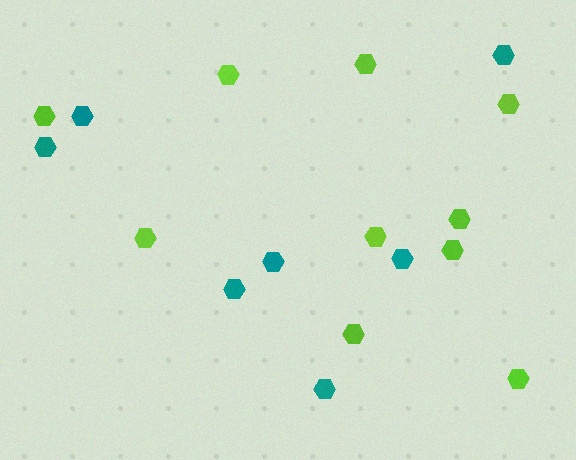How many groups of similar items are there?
There are 2 groups: one group of teal hexagons (7) and one group of lime hexagons (10).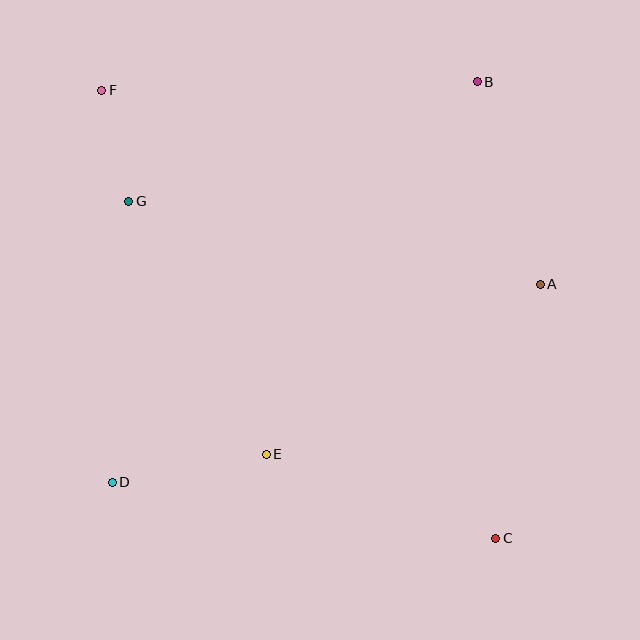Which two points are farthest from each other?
Points C and F are farthest from each other.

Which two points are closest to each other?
Points F and G are closest to each other.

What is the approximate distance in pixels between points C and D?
The distance between C and D is approximately 388 pixels.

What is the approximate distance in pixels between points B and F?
The distance between B and F is approximately 376 pixels.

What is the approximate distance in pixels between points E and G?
The distance between E and G is approximately 288 pixels.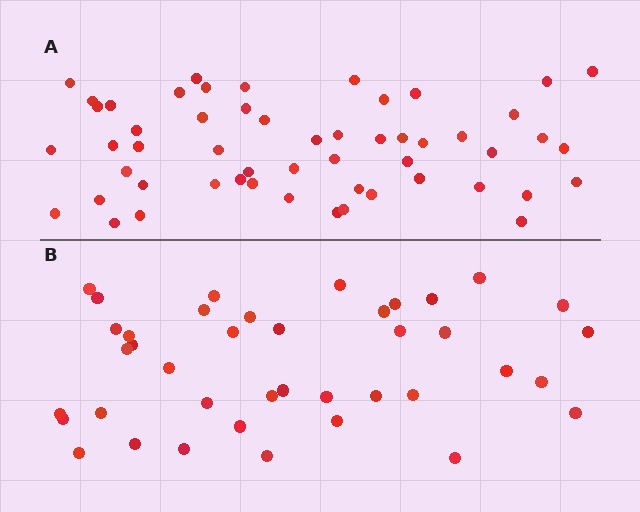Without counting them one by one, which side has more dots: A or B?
Region A (the top region) has more dots.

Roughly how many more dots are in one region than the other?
Region A has approximately 15 more dots than region B.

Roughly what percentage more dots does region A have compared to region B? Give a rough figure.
About 35% more.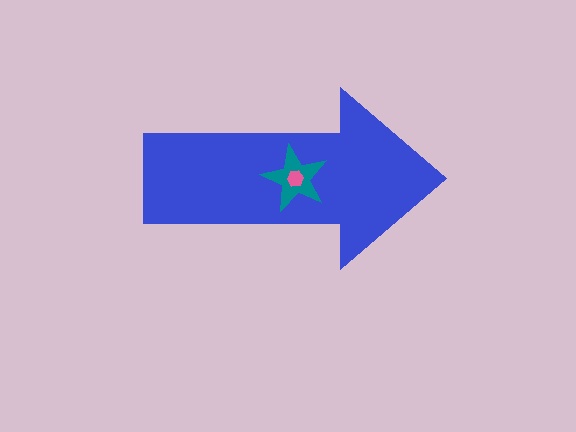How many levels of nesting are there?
3.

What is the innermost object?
The pink hexagon.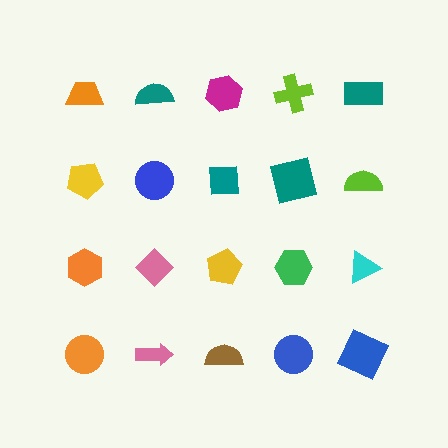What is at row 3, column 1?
An orange hexagon.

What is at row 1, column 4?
A lime cross.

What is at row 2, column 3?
A teal square.